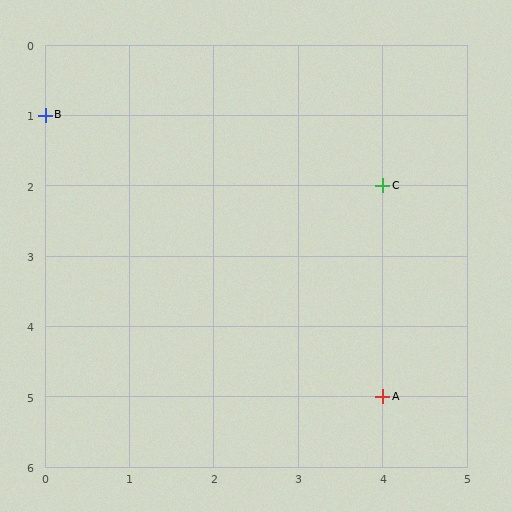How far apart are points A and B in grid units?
Points A and B are 4 columns and 4 rows apart (about 5.7 grid units diagonally).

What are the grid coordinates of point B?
Point B is at grid coordinates (0, 1).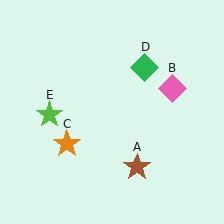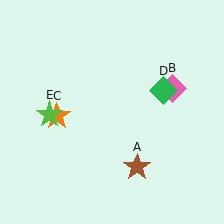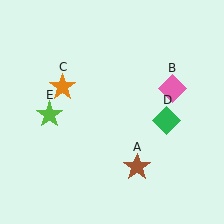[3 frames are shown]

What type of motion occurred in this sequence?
The orange star (object C), green diamond (object D) rotated clockwise around the center of the scene.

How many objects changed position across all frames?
2 objects changed position: orange star (object C), green diamond (object D).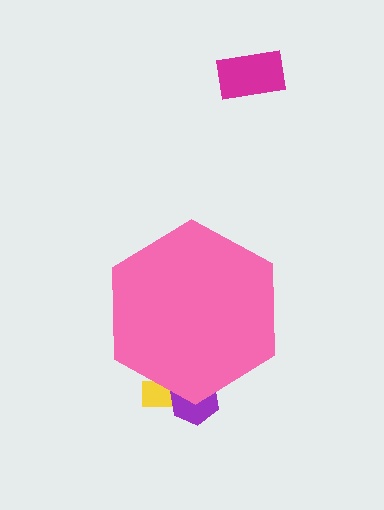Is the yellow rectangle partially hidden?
Yes, the yellow rectangle is partially hidden behind the pink hexagon.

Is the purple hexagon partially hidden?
Yes, the purple hexagon is partially hidden behind the pink hexagon.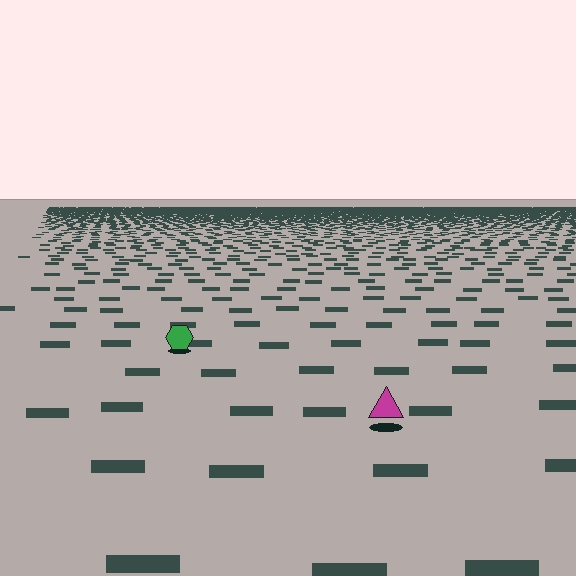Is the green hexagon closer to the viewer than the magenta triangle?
No. The magenta triangle is closer — you can tell from the texture gradient: the ground texture is coarser near it.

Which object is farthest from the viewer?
The green hexagon is farthest from the viewer. It appears smaller and the ground texture around it is denser.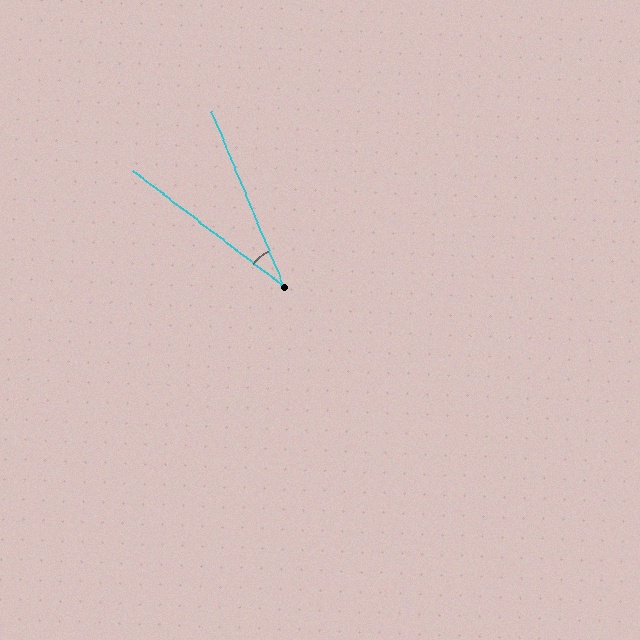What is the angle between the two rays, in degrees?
Approximately 30 degrees.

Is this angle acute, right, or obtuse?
It is acute.